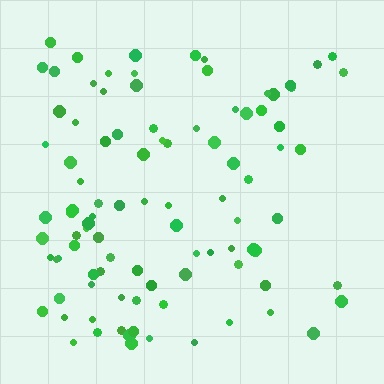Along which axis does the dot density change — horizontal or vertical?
Horizontal.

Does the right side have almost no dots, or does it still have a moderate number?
Still a moderate number, just noticeably fewer than the left.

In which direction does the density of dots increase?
From right to left, with the left side densest.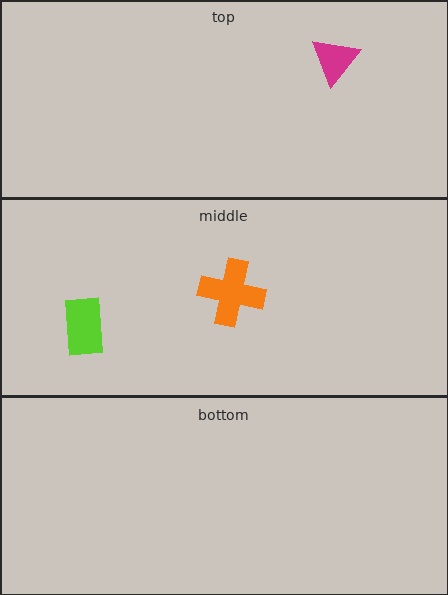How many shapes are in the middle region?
2.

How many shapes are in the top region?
1.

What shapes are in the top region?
The magenta triangle.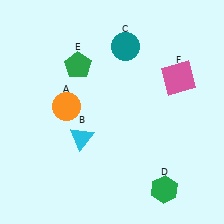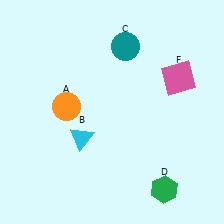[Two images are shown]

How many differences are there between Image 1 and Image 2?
There is 1 difference between the two images.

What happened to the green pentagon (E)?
The green pentagon (E) was removed in Image 2. It was in the top-left area of Image 1.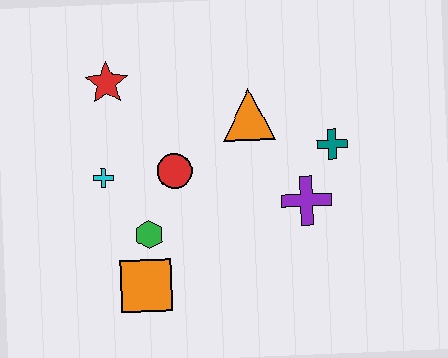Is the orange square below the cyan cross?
Yes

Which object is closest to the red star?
The cyan cross is closest to the red star.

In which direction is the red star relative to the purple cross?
The red star is to the left of the purple cross.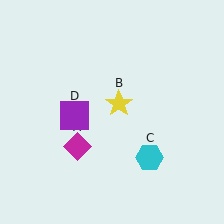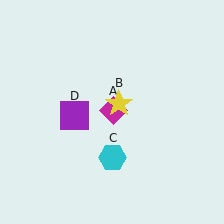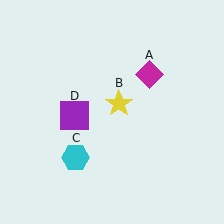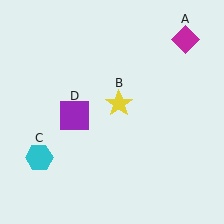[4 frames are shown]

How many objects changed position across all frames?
2 objects changed position: magenta diamond (object A), cyan hexagon (object C).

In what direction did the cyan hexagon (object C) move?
The cyan hexagon (object C) moved left.